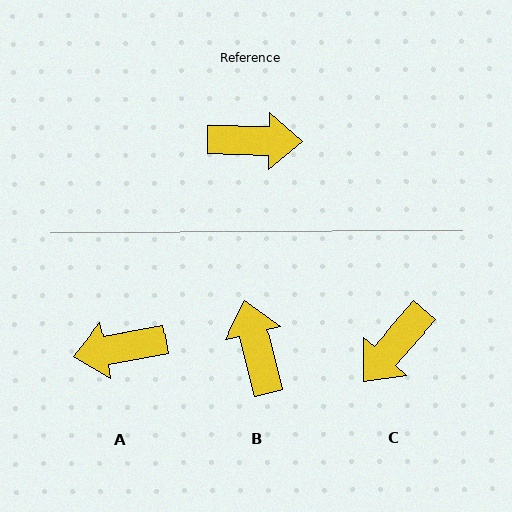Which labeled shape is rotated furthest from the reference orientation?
A, about 168 degrees away.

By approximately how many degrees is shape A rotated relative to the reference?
Approximately 168 degrees clockwise.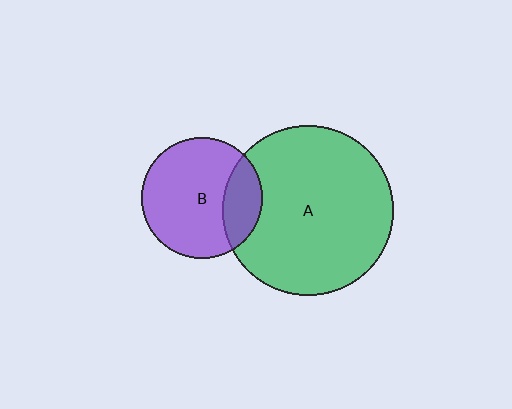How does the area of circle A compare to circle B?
Approximately 2.0 times.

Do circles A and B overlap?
Yes.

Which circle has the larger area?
Circle A (green).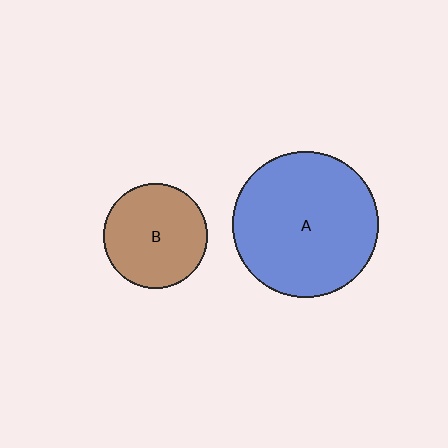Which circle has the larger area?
Circle A (blue).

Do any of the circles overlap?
No, none of the circles overlap.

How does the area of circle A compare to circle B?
Approximately 2.0 times.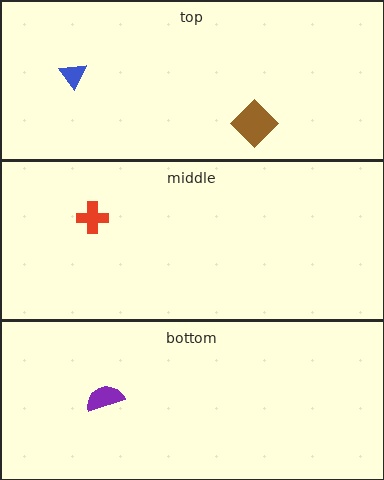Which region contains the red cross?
The middle region.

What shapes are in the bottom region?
The purple semicircle.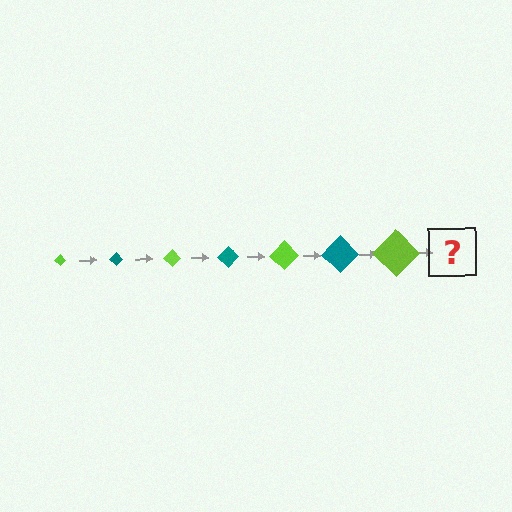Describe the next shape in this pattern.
It should be a teal diamond, larger than the previous one.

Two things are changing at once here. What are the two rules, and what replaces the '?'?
The two rules are that the diamond grows larger each step and the color cycles through lime and teal. The '?' should be a teal diamond, larger than the previous one.